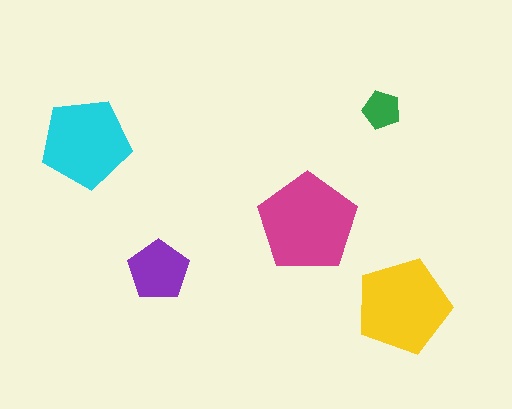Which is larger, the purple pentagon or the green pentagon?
The purple one.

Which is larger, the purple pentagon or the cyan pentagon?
The cyan one.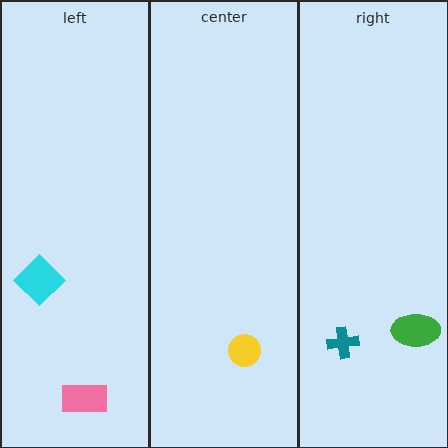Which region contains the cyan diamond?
The left region.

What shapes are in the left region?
The cyan diamond, the pink rectangle.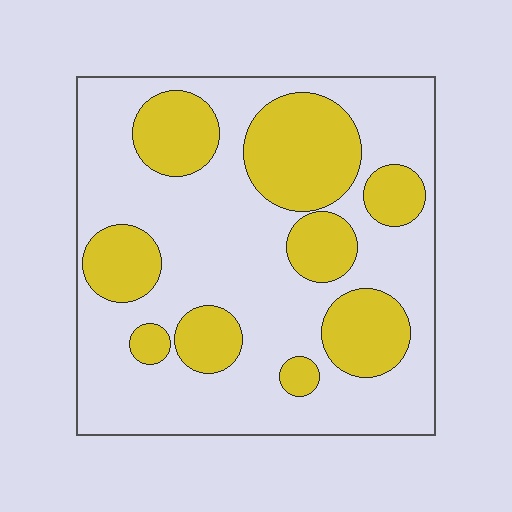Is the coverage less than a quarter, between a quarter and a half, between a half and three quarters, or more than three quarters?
Between a quarter and a half.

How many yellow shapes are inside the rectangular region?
9.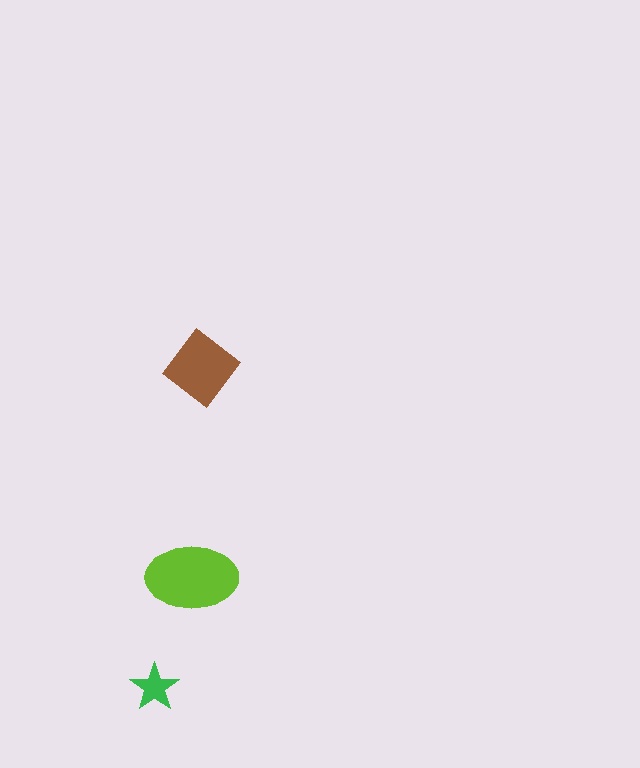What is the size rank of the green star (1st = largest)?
3rd.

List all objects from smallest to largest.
The green star, the brown diamond, the lime ellipse.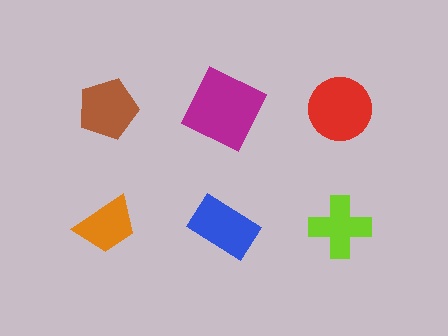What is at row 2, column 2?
A blue rectangle.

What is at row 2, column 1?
An orange trapezoid.